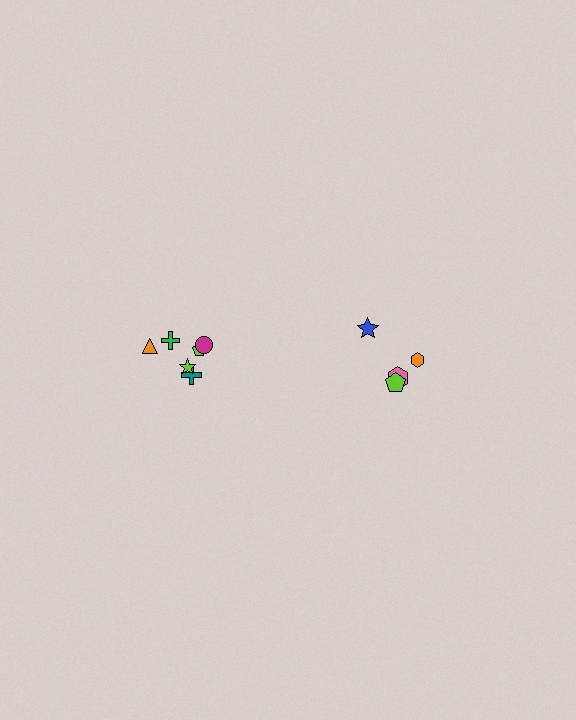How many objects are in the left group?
There are 6 objects.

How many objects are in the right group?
There are 4 objects.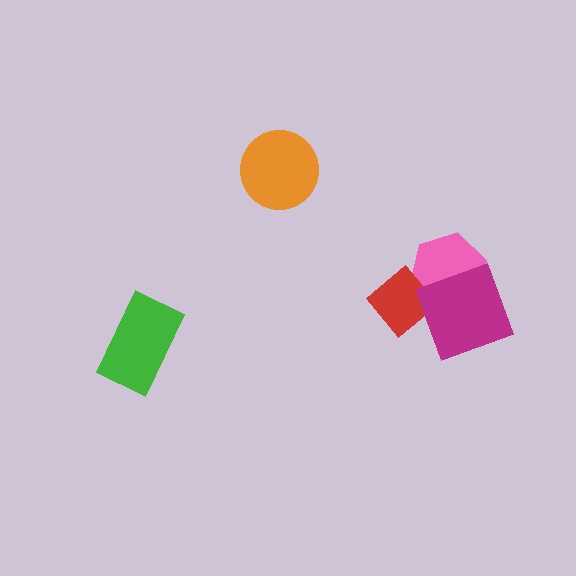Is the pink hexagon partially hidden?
Yes, it is partially covered by another shape.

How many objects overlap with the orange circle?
0 objects overlap with the orange circle.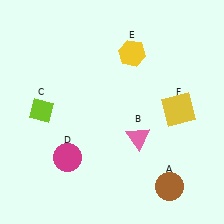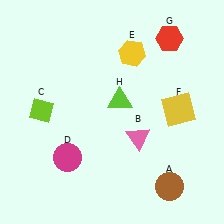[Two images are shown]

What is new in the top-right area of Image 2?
A lime triangle (H) was added in the top-right area of Image 2.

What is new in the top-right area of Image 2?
A red hexagon (G) was added in the top-right area of Image 2.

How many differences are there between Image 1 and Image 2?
There are 2 differences between the two images.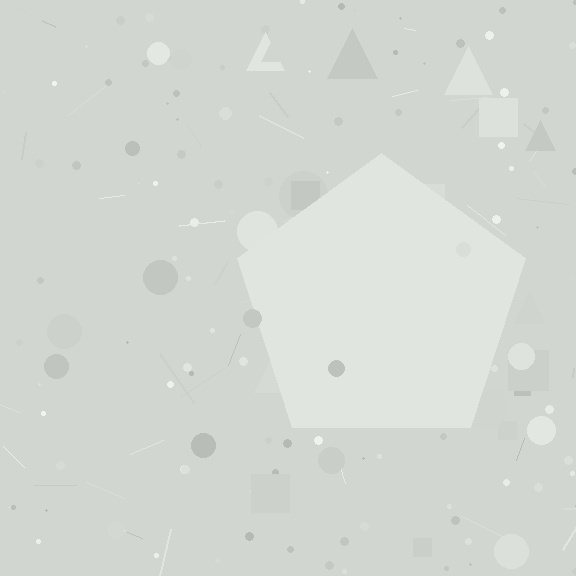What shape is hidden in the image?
A pentagon is hidden in the image.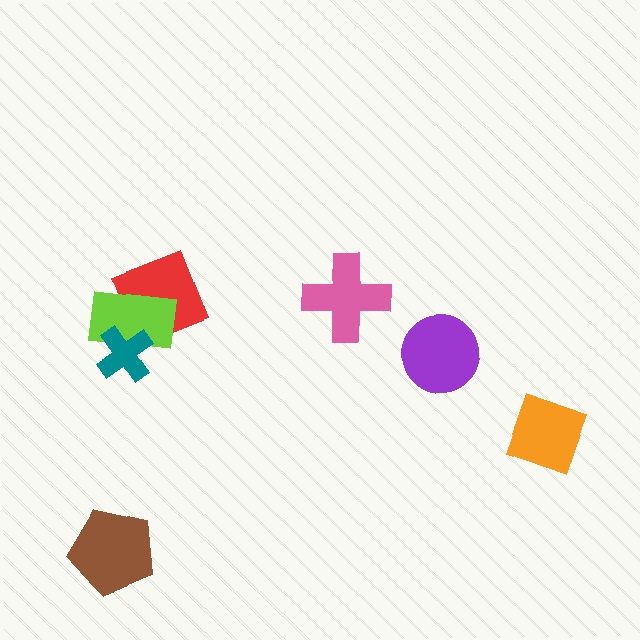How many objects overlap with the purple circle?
0 objects overlap with the purple circle.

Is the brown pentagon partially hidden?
No, no other shape covers it.